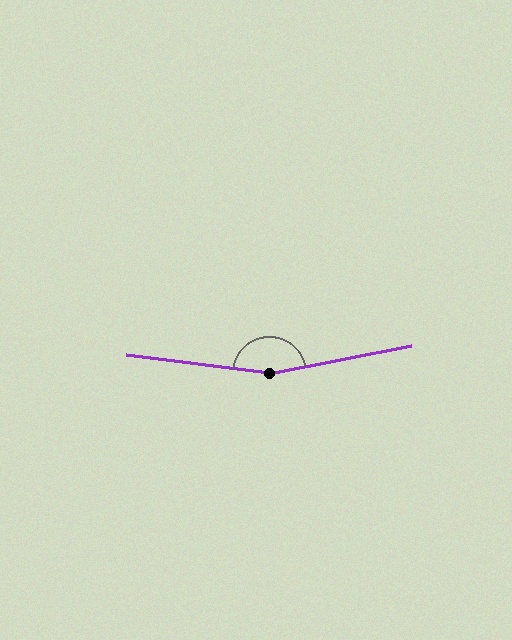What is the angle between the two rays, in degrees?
Approximately 162 degrees.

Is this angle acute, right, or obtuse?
It is obtuse.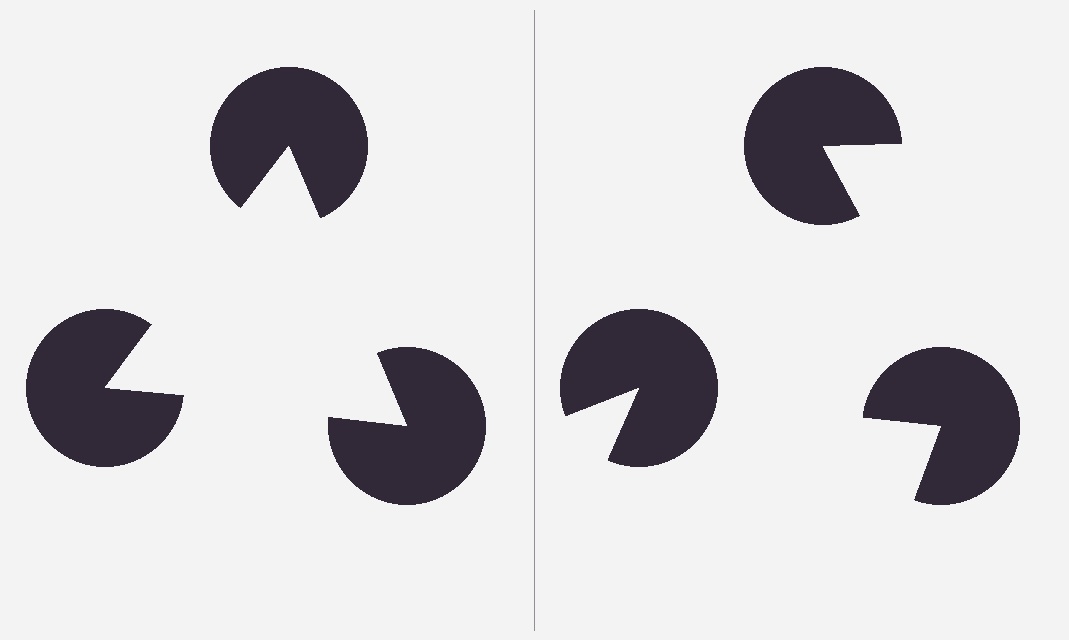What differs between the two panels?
The pac-man discs are positioned identically on both sides; only the wedge orientations differ. On the left they align to a triangle; on the right they are misaligned.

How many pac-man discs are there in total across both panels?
6 — 3 on each side.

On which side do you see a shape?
An illusory triangle appears on the left side. On the right side the wedge cuts are rotated, so no coherent shape forms.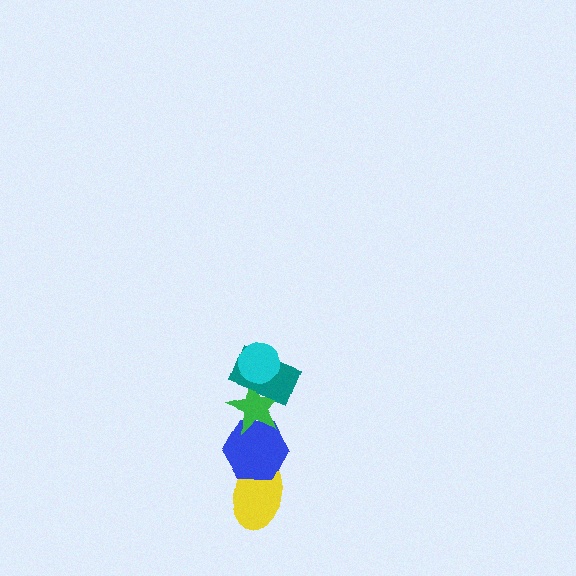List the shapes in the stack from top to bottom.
From top to bottom: the cyan circle, the teal rectangle, the green star, the blue hexagon, the yellow ellipse.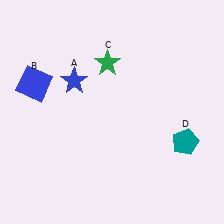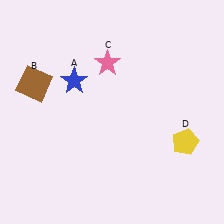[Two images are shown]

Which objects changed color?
B changed from blue to brown. C changed from green to pink. D changed from teal to yellow.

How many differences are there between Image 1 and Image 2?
There are 3 differences between the two images.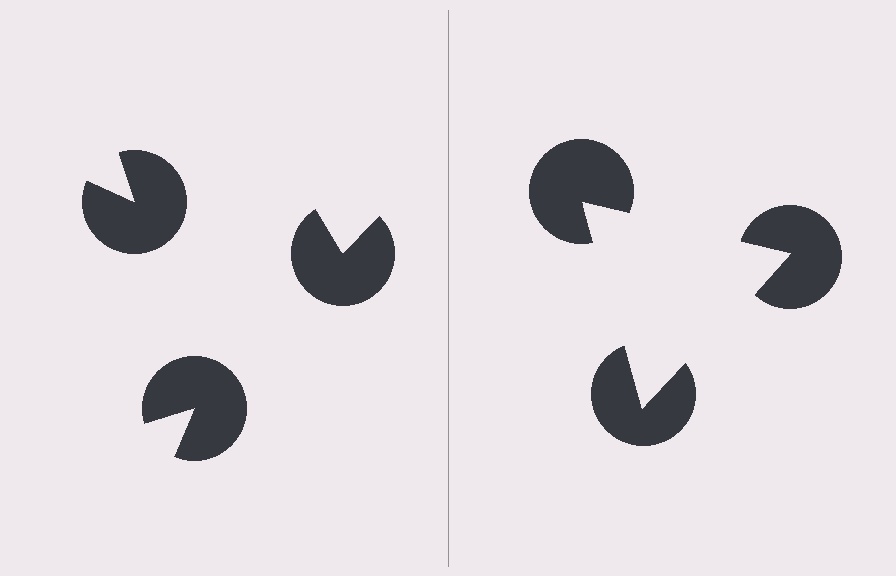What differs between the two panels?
The pac-man discs are positioned identically on both sides; only the wedge orientations differ. On the right they align to a triangle; on the left they are misaligned.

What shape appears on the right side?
An illusory triangle.